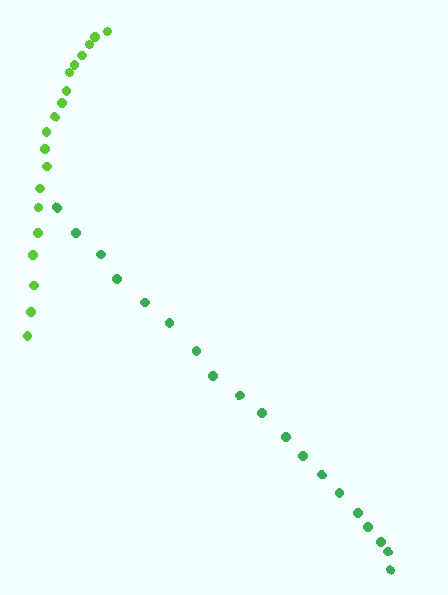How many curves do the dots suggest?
There are 2 distinct paths.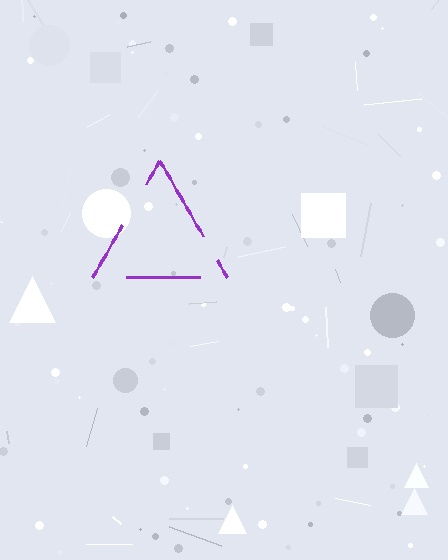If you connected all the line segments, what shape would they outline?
They would outline a triangle.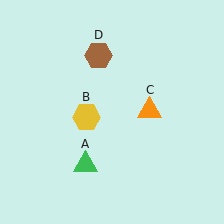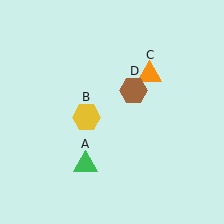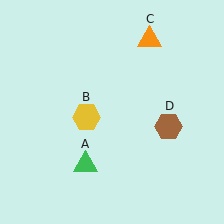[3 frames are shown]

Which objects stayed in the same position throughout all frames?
Green triangle (object A) and yellow hexagon (object B) remained stationary.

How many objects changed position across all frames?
2 objects changed position: orange triangle (object C), brown hexagon (object D).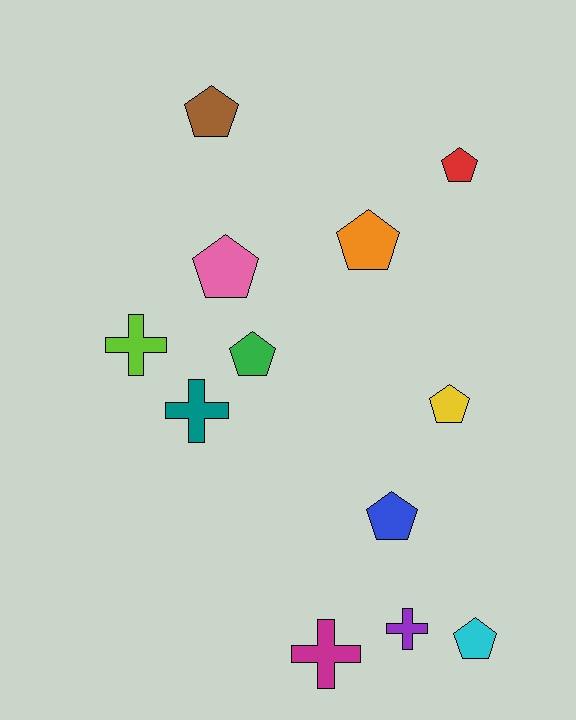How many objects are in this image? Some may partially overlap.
There are 12 objects.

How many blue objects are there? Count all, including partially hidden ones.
There is 1 blue object.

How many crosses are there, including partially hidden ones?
There are 4 crosses.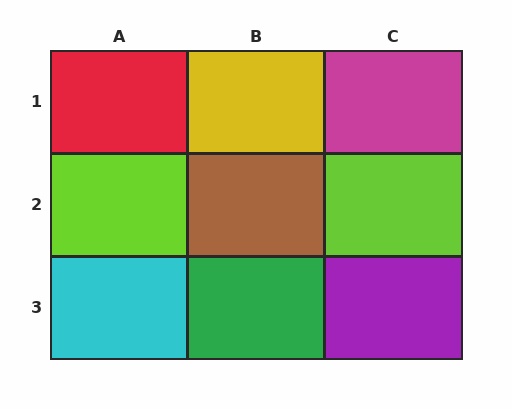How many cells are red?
1 cell is red.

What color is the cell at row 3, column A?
Cyan.